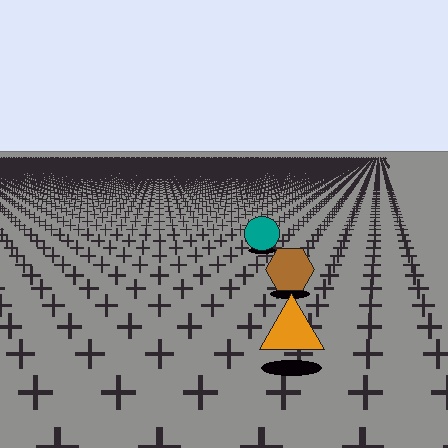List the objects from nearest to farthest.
From nearest to farthest: the orange triangle, the brown hexagon, the teal circle.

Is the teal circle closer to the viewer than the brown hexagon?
No. The brown hexagon is closer — you can tell from the texture gradient: the ground texture is coarser near it.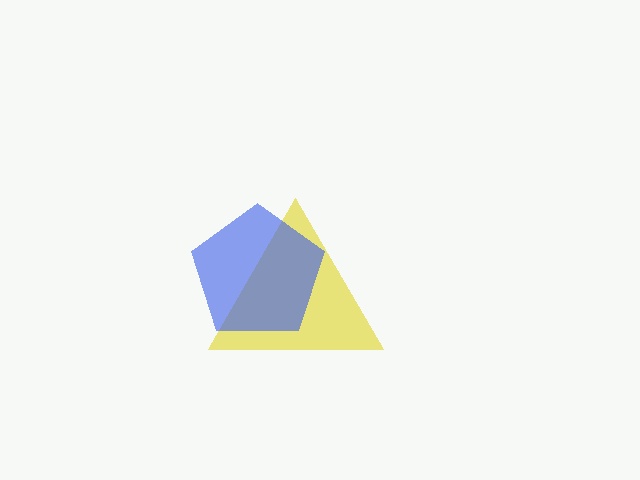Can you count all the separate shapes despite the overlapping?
Yes, there are 2 separate shapes.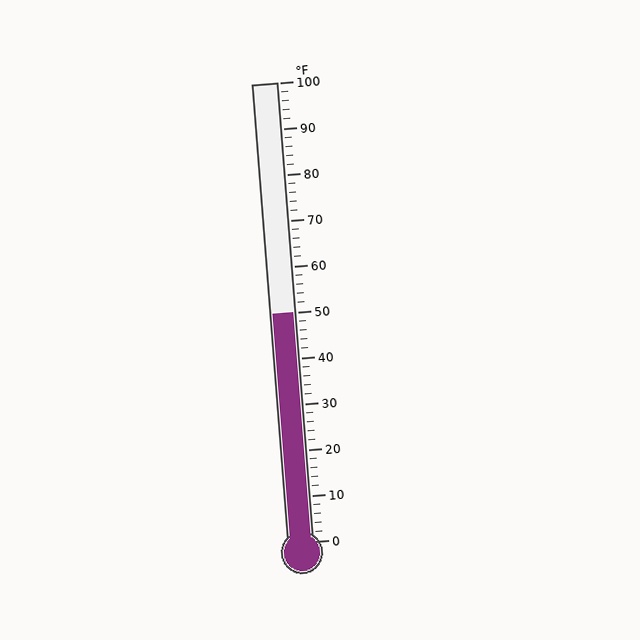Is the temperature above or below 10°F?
The temperature is above 10°F.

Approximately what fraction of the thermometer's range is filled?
The thermometer is filled to approximately 50% of its range.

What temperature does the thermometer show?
The thermometer shows approximately 50°F.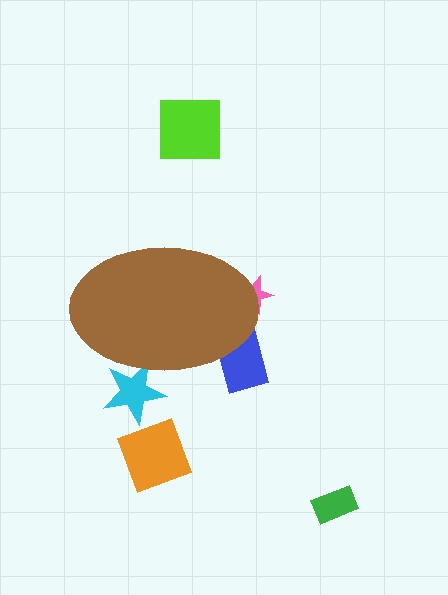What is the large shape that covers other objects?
A brown ellipse.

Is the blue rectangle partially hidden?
Yes, the blue rectangle is partially hidden behind the brown ellipse.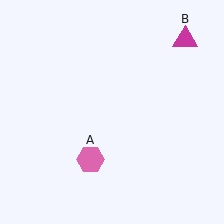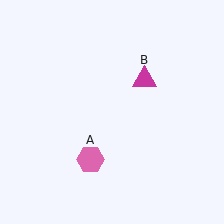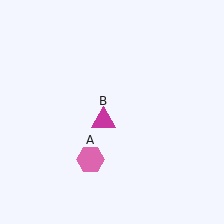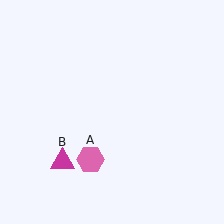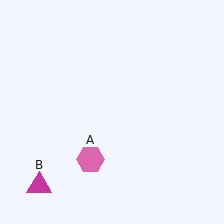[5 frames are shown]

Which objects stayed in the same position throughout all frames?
Pink hexagon (object A) remained stationary.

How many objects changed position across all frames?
1 object changed position: magenta triangle (object B).